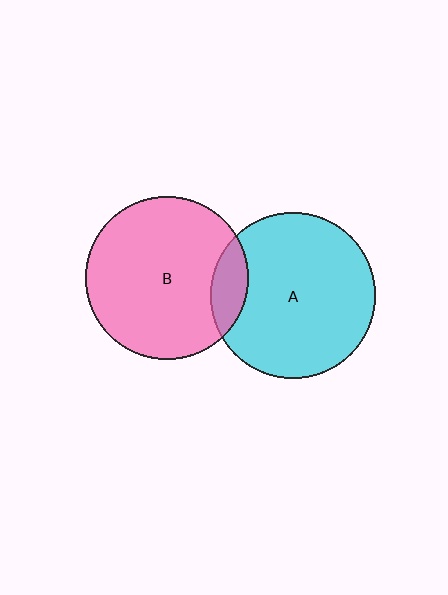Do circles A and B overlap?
Yes.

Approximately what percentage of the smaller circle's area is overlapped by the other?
Approximately 15%.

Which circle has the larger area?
Circle A (cyan).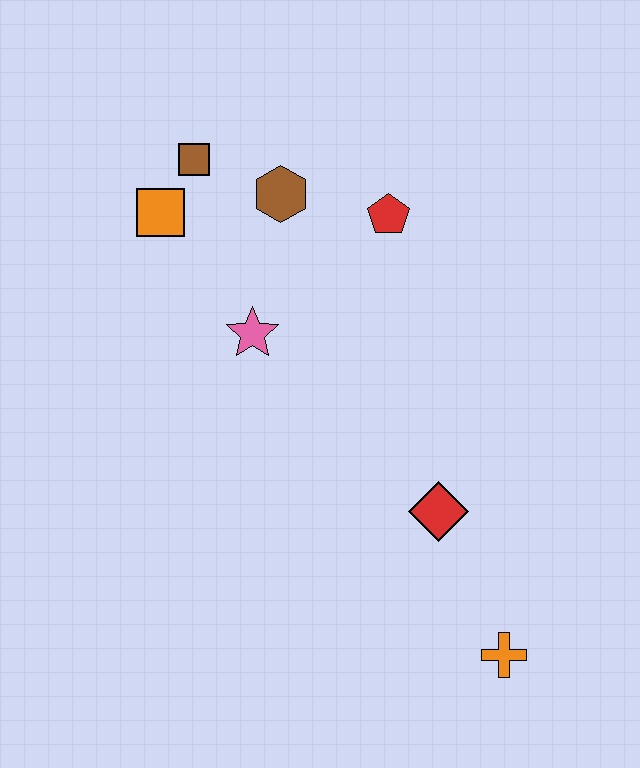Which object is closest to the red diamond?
The orange cross is closest to the red diamond.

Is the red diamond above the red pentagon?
No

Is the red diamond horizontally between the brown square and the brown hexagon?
No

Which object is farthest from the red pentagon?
The orange cross is farthest from the red pentagon.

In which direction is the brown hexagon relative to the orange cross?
The brown hexagon is above the orange cross.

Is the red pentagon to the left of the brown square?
No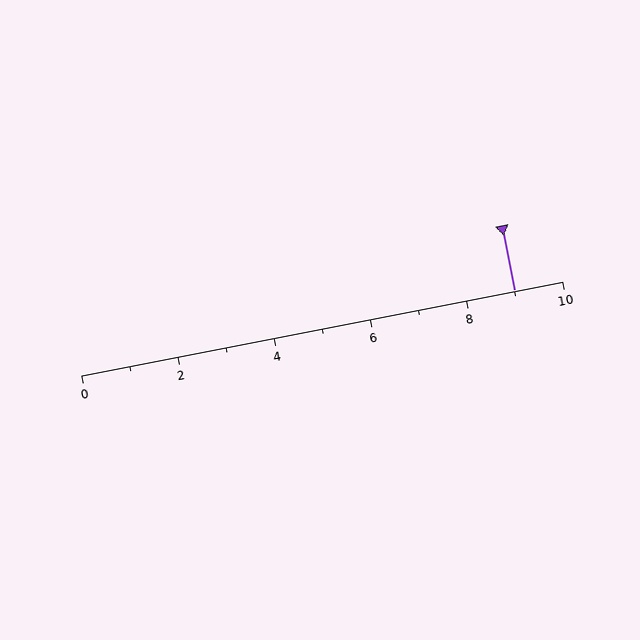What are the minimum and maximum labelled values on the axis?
The axis runs from 0 to 10.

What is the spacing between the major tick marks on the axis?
The major ticks are spaced 2 apart.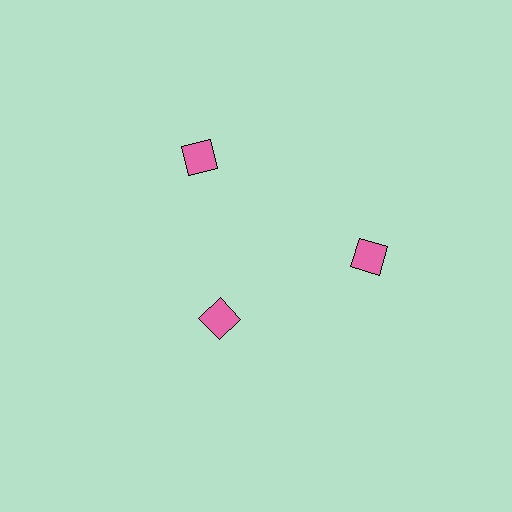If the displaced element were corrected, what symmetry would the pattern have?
It would have 3-fold rotational symmetry — the pattern would map onto itself every 120 degrees.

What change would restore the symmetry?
The symmetry would be restored by moving it outward, back onto the ring so that all 3 diamonds sit at equal angles and equal distance from the center.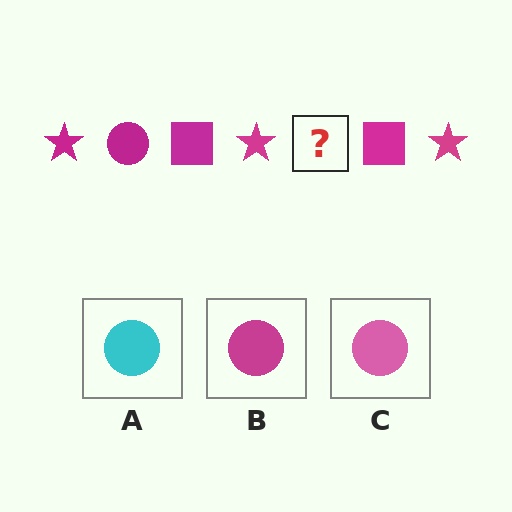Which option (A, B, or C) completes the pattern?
B.